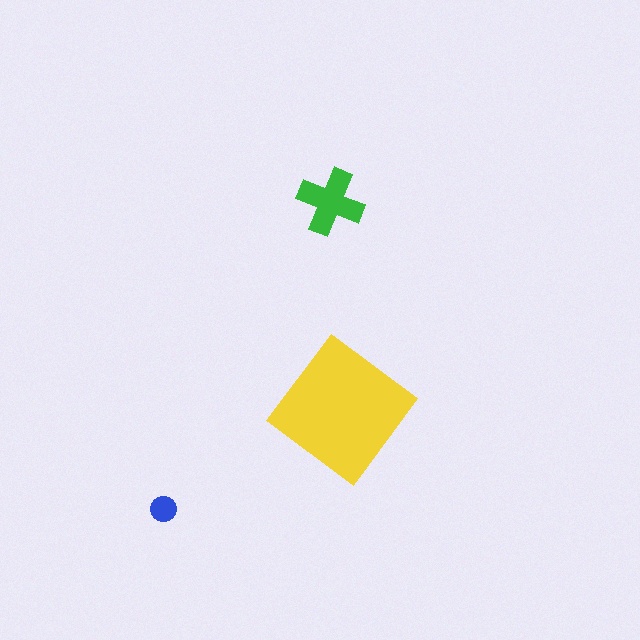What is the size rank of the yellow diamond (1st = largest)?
1st.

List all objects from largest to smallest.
The yellow diamond, the green cross, the blue circle.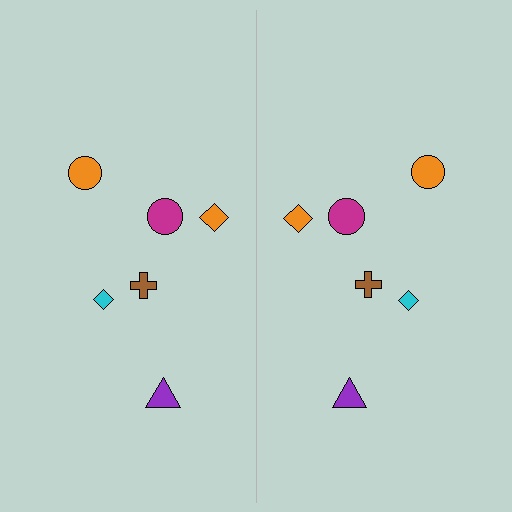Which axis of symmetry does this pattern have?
The pattern has a vertical axis of symmetry running through the center of the image.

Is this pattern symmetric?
Yes, this pattern has bilateral (reflection) symmetry.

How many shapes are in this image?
There are 12 shapes in this image.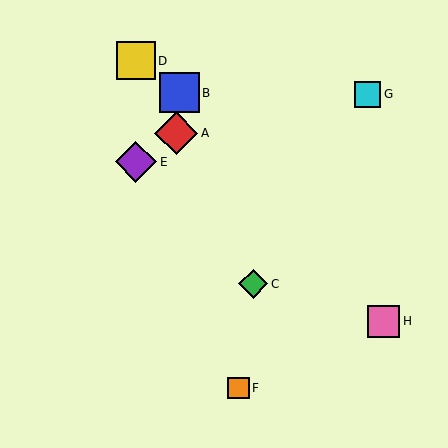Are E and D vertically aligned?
Yes, both are at x≈136.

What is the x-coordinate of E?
Object E is at x≈136.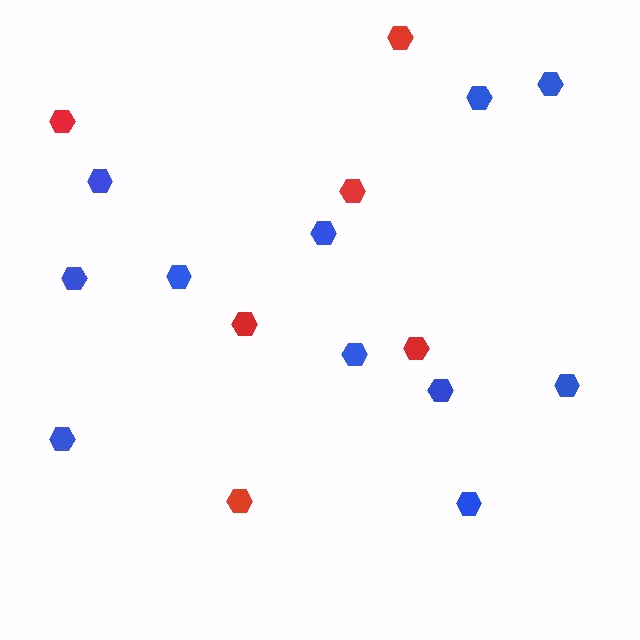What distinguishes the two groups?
There are 2 groups: one group of red hexagons (6) and one group of blue hexagons (11).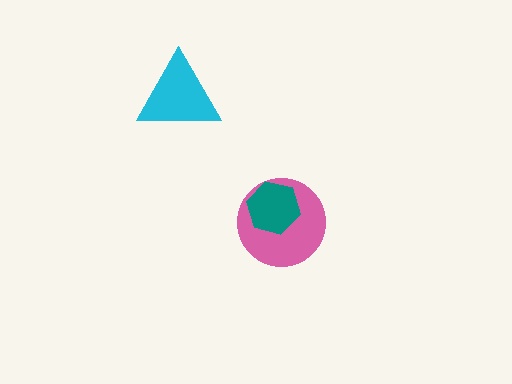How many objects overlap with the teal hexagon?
1 object overlaps with the teal hexagon.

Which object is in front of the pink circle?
The teal hexagon is in front of the pink circle.